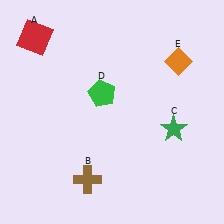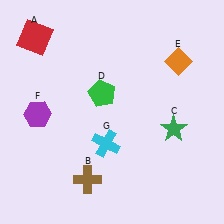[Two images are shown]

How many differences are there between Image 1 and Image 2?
There are 2 differences between the two images.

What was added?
A purple hexagon (F), a cyan cross (G) were added in Image 2.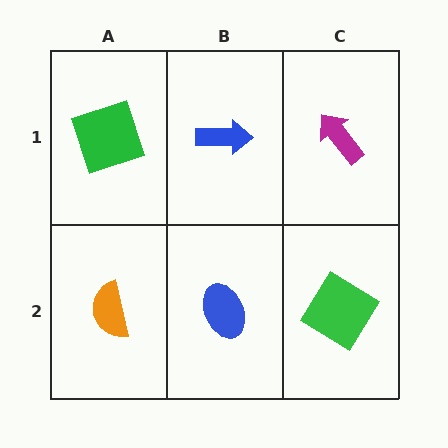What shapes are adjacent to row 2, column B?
A blue arrow (row 1, column B), an orange semicircle (row 2, column A), a green diamond (row 2, column C).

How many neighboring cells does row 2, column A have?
2.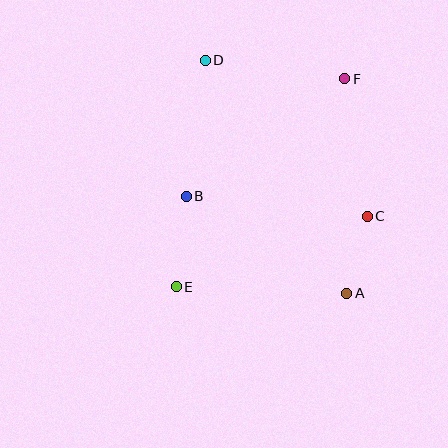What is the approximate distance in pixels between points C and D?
The distance between C and D is approximately 225 pixels.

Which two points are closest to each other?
Points A and C are closest to each other.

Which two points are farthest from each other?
Points A and D are farthest from each other.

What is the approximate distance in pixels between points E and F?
The distance between E and F is approximately 268 pixels.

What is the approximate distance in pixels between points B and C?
The distance between B and C is approximately 182 pixels.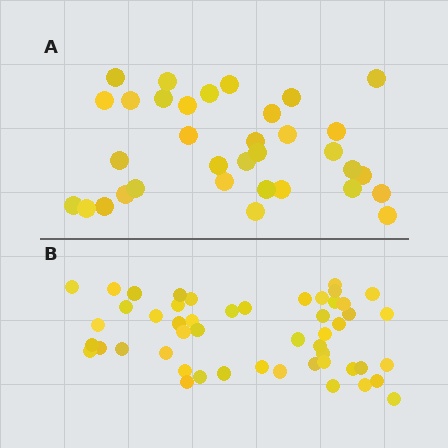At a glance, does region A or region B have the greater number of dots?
Region B (the bottom region) has more dots.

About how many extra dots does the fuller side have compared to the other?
Region B has approximately 15 more dots than region A.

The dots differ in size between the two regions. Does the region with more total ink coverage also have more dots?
No. Region A has more total ink coverage because its dots are larger, but region B actually contains more individual dots. Total area can be misleading — the number of items is what matters here.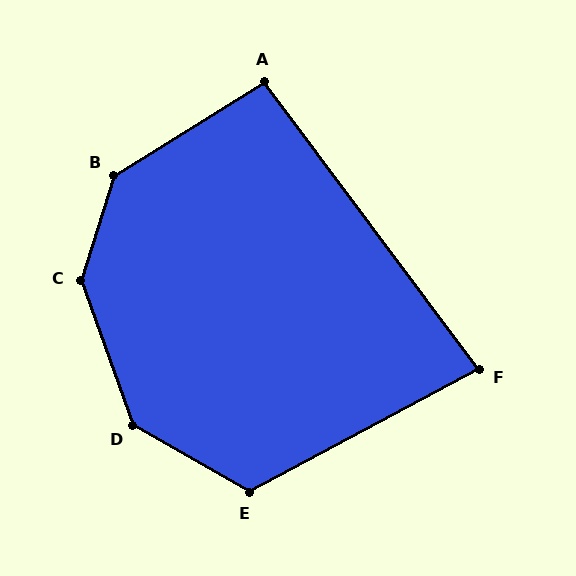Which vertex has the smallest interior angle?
F, at approximately 81 degrees.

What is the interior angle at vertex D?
Approximately 139 degrees (obtuse).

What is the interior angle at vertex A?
Approximately 95 degrees (approximately right).